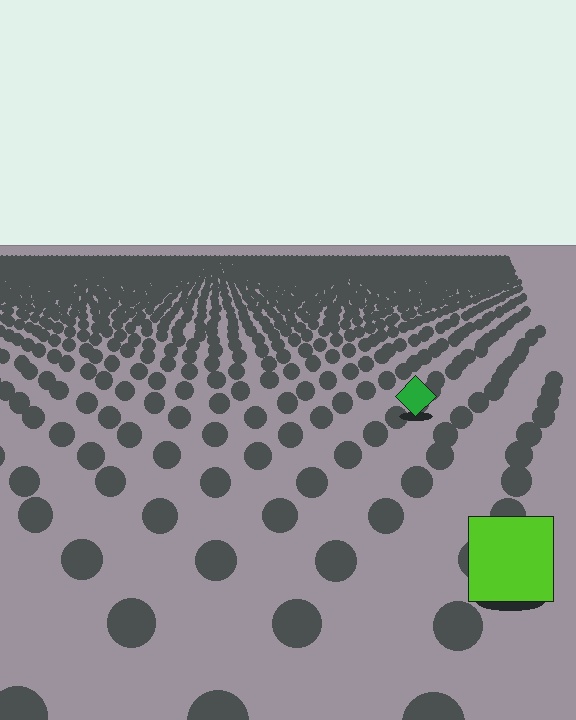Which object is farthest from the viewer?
The green diamond is farthest from the viewer. It appears smaller and the ground texture around it is denser.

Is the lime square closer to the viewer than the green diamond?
Yes. The lime square is closer — you can tell from the texture gradient: the ground texture is coarser near it.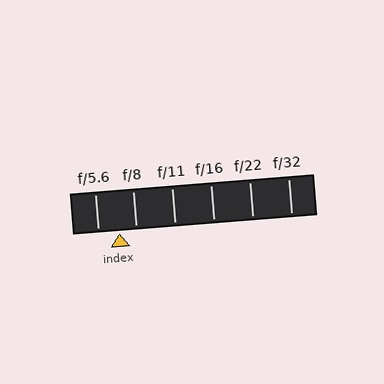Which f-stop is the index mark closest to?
The index mark is closest to f/8.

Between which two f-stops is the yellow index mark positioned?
The index mark is between f/5.6 and f/8.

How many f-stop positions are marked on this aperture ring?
There are 6 f-stop positions marked.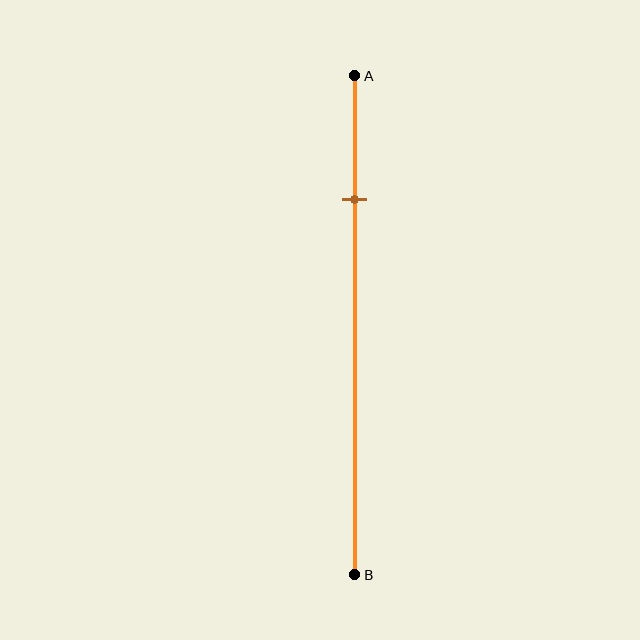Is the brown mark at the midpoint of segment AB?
No, the mark is at about 25% from A, not at the 50% midpoint.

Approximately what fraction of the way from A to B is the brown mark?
The brown mark is approximately 25% of the way from A to B.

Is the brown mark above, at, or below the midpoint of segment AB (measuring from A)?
The brown mark is above the midpoint of segment AB.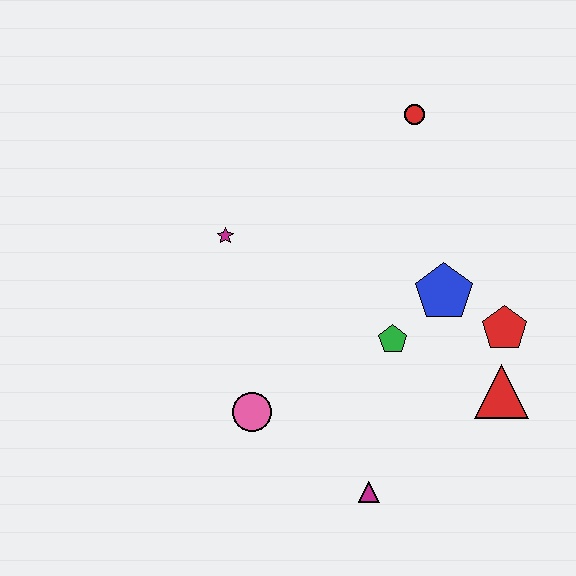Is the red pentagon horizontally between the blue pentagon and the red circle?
No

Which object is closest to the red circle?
The blue pentagon is closest to the red circle.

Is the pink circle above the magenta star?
No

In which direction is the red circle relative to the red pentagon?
The red circle is above the red pentagon.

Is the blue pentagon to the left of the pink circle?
No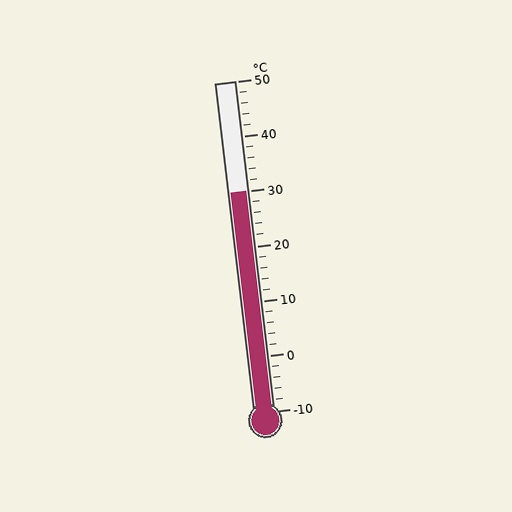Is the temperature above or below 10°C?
The temperature is above 10°C.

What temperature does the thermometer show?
The thermometer shows approximately 30°C.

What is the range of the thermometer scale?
The thermometer scale ranges from -10°C to 50°C.